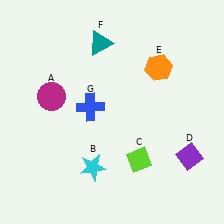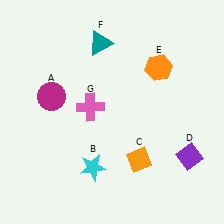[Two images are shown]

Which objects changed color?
C changed from lime to orange. G changed from blue to pink.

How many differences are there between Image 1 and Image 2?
There are 2 differences between the two images.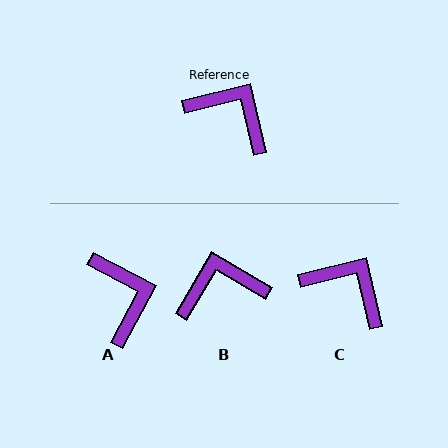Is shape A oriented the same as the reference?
No, it is off by about 41 degrees.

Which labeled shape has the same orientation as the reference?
C.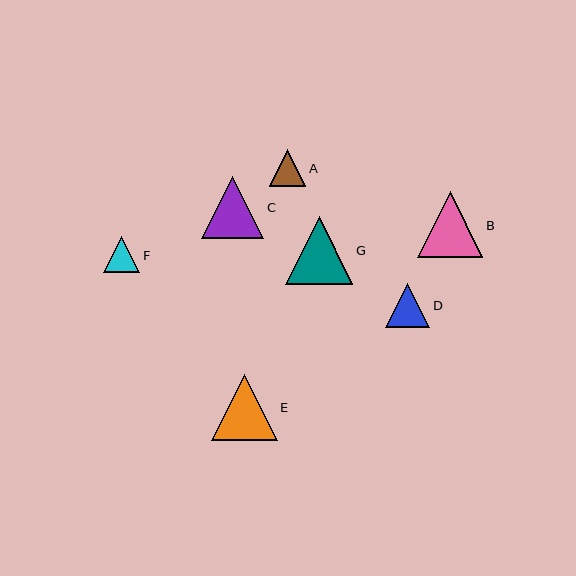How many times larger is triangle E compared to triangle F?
Triangle E is approximately 1.8 times the size of triangle F.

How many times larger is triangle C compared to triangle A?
Triangle C is approximately 1.7 times the size of triangle A.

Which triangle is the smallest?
Triangle F is the smallest with a size of approximately 36 pixels.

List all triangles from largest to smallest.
From largest to smallest: G, E, B, C, D, A, F.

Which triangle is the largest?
Triangle G is the largest with a size of approximately 68 pixels.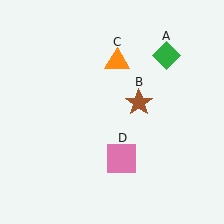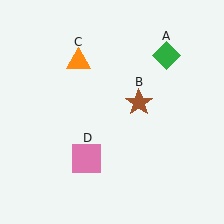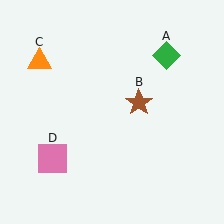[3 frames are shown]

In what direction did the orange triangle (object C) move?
The orange triangle (object C) moved left.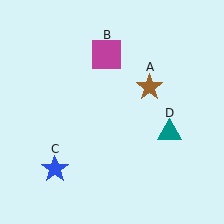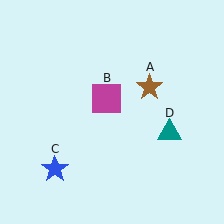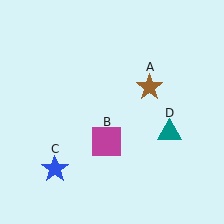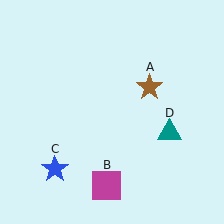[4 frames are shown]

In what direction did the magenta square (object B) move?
The magenta square (object B) moved down.